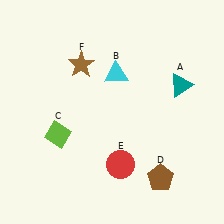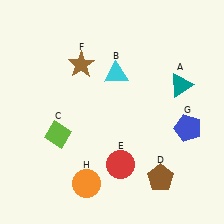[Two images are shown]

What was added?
A blue pentagon (G), an orange circle (H) were added in Image 2.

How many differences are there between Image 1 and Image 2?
There are 2 differences between the two images.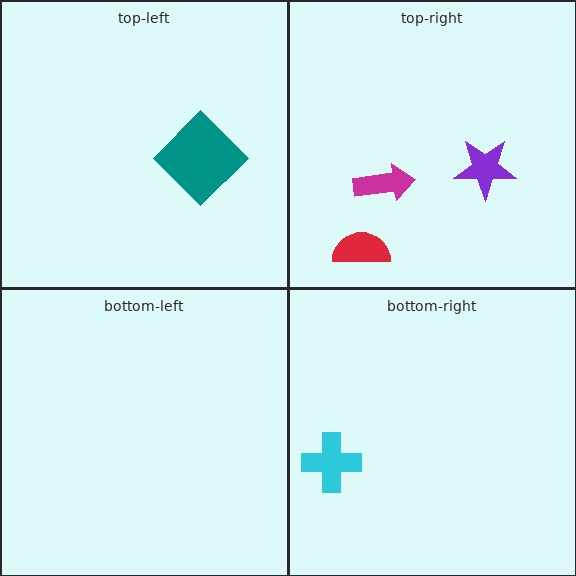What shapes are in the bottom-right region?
The cyan cross.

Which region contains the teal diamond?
The top-left region.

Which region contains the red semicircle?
The top-right region.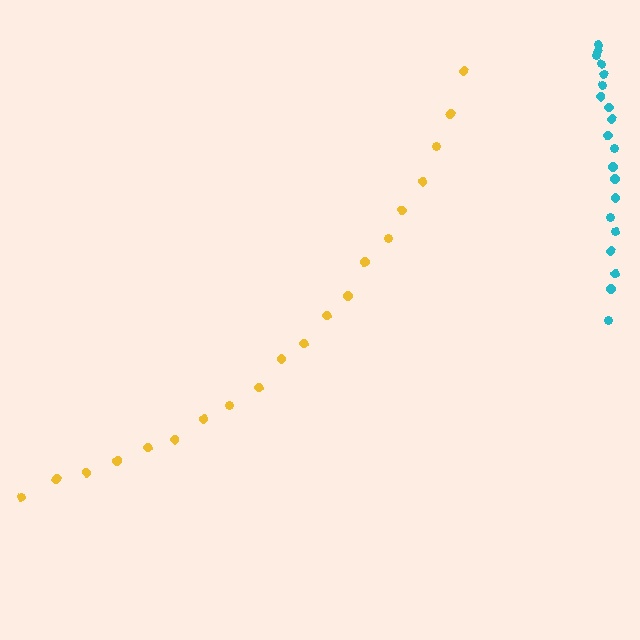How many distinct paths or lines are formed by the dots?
There are 2 distinct paths.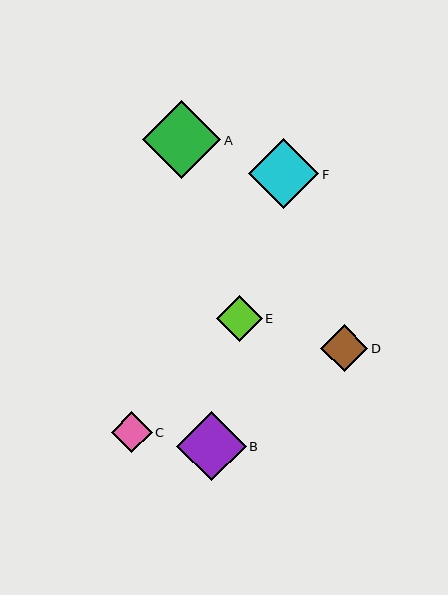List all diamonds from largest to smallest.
From largest to smallest: A, F, B, D, E, C.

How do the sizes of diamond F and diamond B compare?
Diamond F and diamond B are approximately the same size.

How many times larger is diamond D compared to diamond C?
Diamond D is approximately 1.1 times the size of diamond C.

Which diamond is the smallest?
Diamond C is the smallest with a size of approximately 41 pixels.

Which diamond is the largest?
Diamond A is the largest with a size of approximately 78 pixels.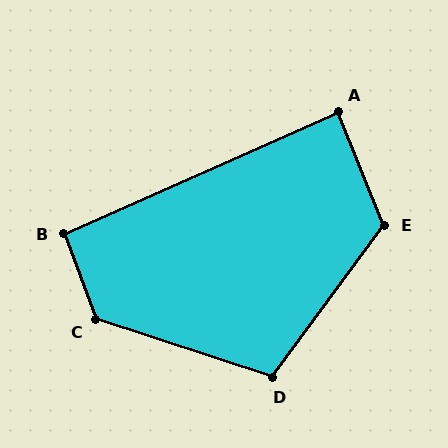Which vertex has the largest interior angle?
C, at approximately 128 degrees.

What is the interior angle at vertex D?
Approximately 109 degrees (obtuse).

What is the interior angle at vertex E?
Approximately 122 degrees (obtuse).